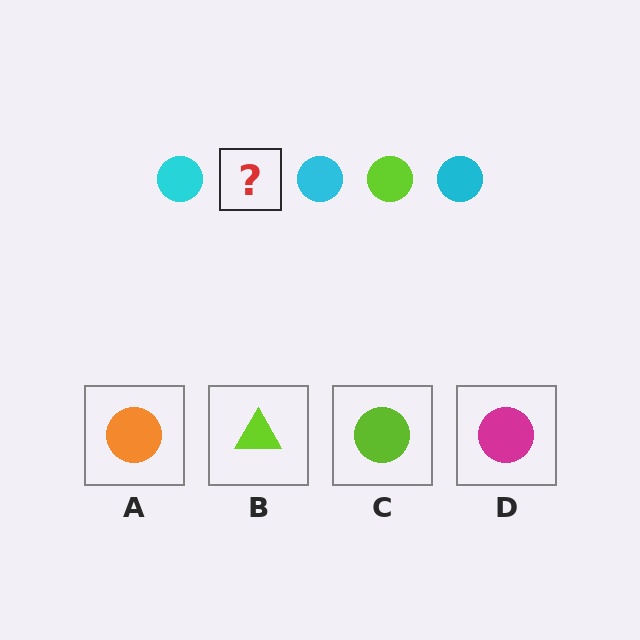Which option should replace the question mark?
Option C.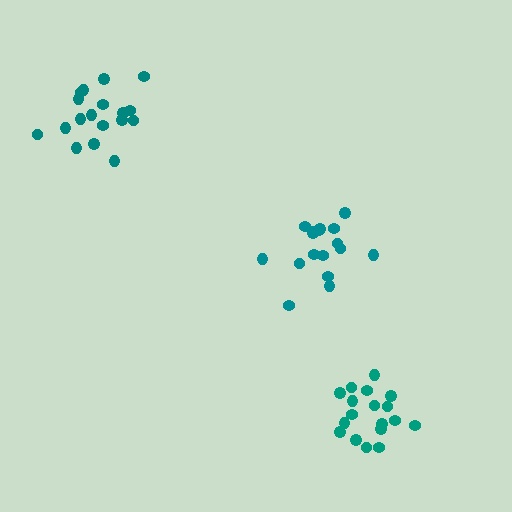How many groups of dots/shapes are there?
There are 3 groups.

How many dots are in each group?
Group 1: 18 dots, Group 2: 17 dots, Group 3: 18 dots (53 total).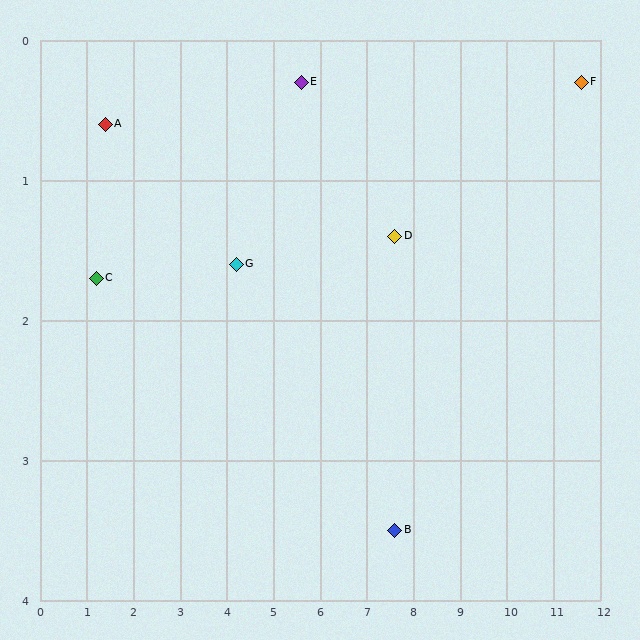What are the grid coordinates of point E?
Point E is at approximately (5.6, 0.3).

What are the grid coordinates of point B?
Point B is at approximately (7.6, 3.5).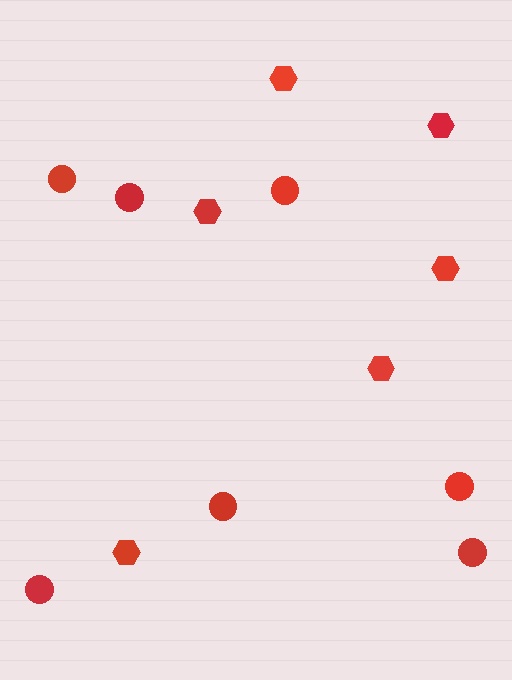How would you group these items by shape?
There are 2 groups: one group of hexagons (6) and one group of circles (7).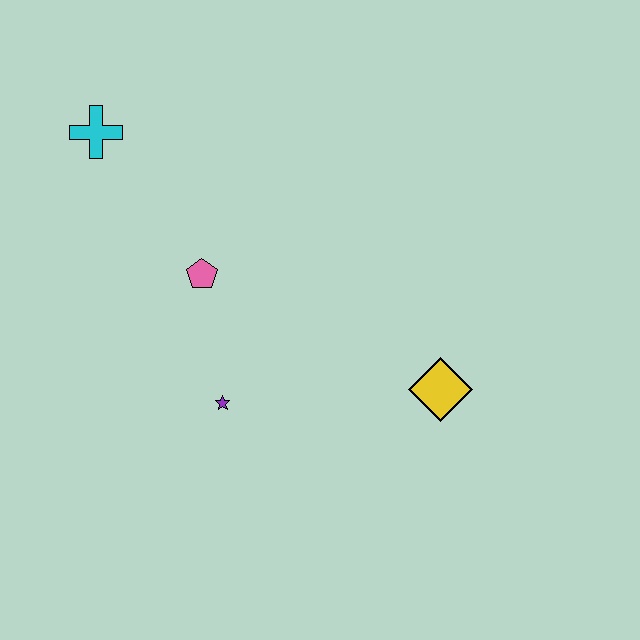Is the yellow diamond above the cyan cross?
No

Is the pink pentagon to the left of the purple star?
Yes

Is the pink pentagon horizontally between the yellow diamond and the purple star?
No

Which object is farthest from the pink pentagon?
The yellow diamond is farthest from the pink pentagon.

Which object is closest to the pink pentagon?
The purple star is closest to the pink pentagon.